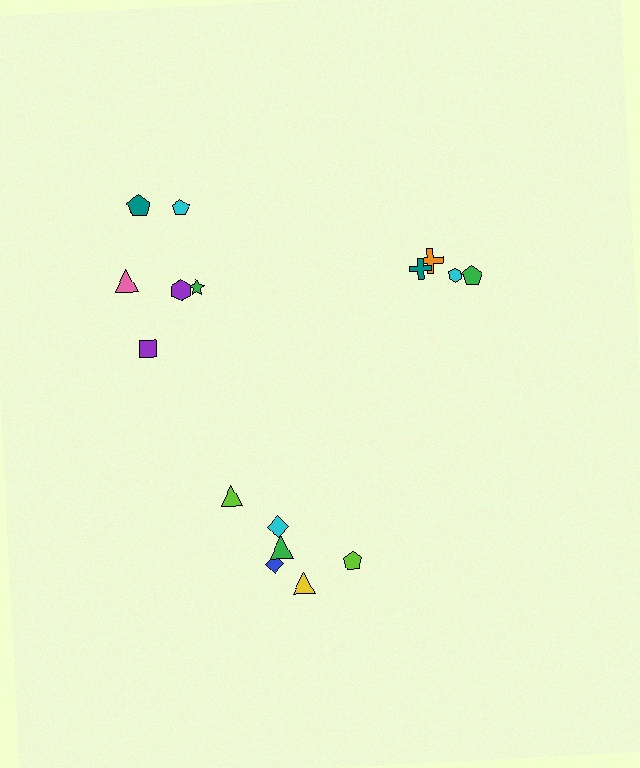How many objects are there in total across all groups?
There are 16 objects.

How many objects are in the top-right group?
There are 4 objects.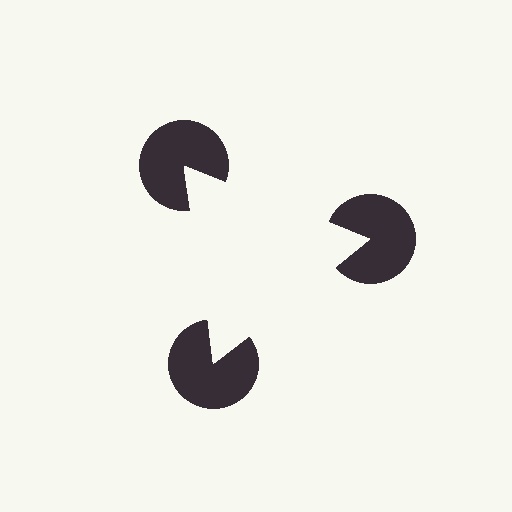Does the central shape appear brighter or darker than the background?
It typically appears slightly brighter than the background, even though no actual brightness change is drawn.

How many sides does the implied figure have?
3 sides.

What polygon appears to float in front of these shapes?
An illusory triangle — its edges are inferred from the aligned wedge cuts in the pac-man discs, not physically drawn.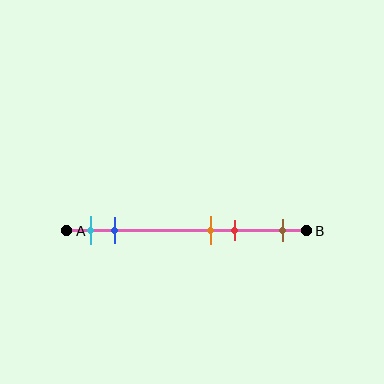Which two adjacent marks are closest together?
The orange and red marks are the closest adjacent pair.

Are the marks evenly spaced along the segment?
No, the marks are not evenly spaced.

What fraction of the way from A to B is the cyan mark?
The cyan mark is approximately 10% (0.1) of the way from A to B.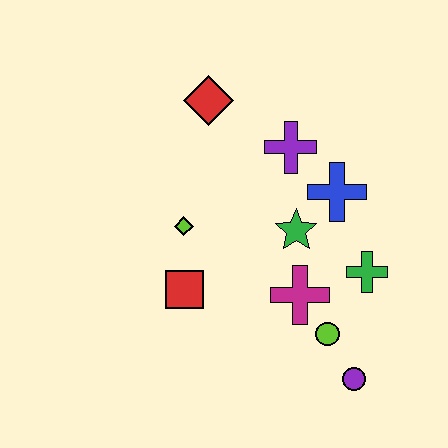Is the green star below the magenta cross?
No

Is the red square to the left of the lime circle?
Yes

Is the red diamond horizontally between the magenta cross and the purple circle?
No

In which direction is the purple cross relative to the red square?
The purple cross is above the red square.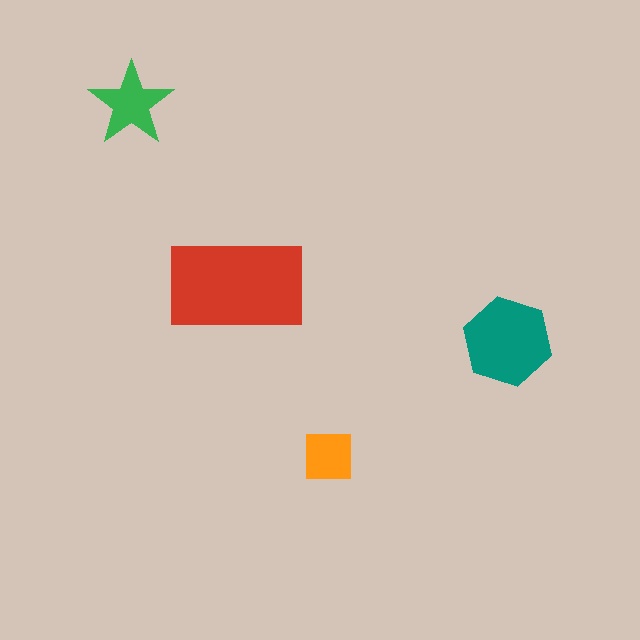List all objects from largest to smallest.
The red rectangle, the teal hexagon, the green star, the orange square.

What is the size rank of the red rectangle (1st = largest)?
1st.